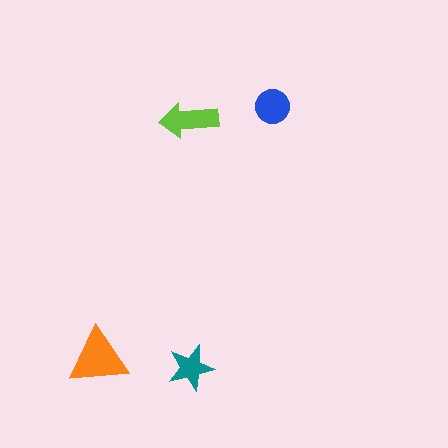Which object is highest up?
The blue circle is topmost.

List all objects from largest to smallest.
The orange triangle, the lime arrow, the blue circle, the teal star.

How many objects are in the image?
There are 4 objects in the image.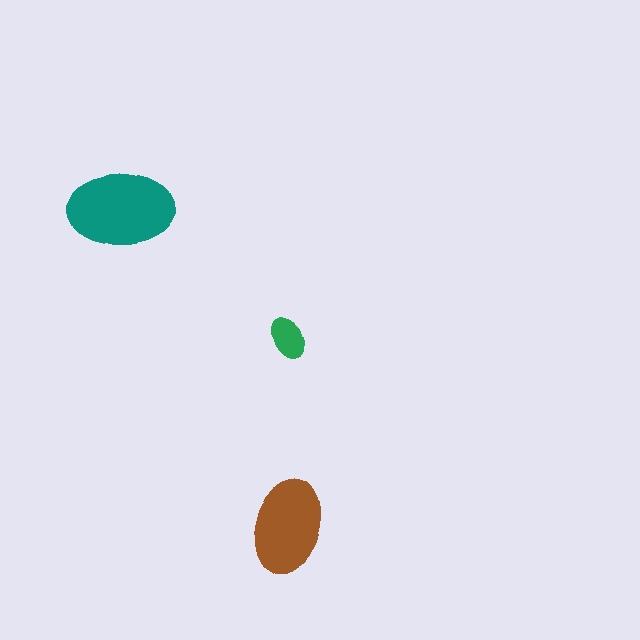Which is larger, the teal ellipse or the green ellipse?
The teal one.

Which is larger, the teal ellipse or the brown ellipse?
The teal one.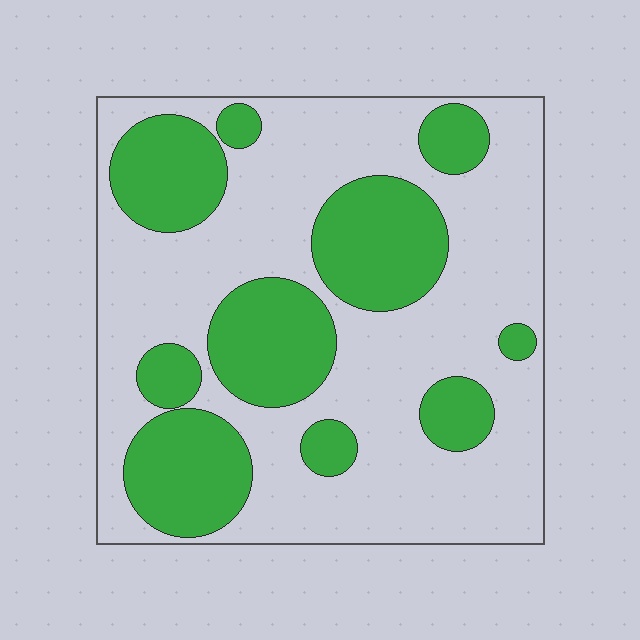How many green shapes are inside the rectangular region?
10.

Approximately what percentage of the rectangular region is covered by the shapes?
Approximately 35%.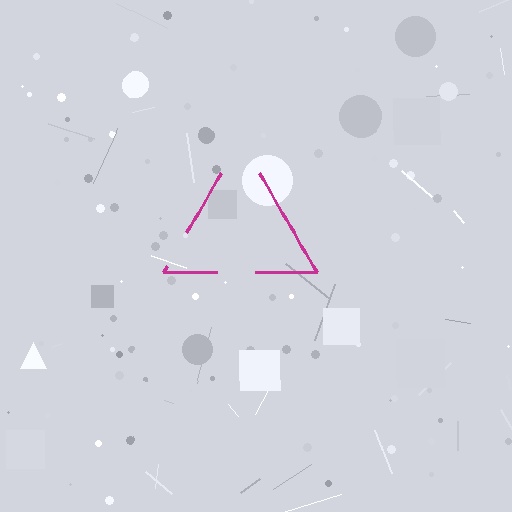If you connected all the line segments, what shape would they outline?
They would outline a triangle.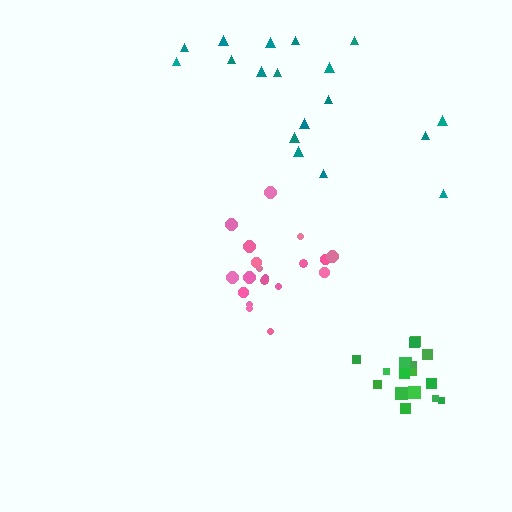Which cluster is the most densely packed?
Green.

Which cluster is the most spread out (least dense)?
Teal.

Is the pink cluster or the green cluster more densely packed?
Green.